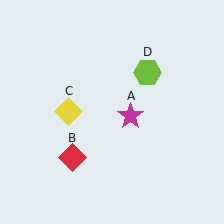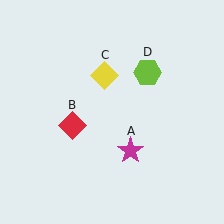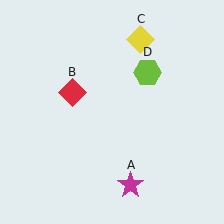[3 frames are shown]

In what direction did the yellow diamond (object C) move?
The yellow diamond (object C) moved up and to the right.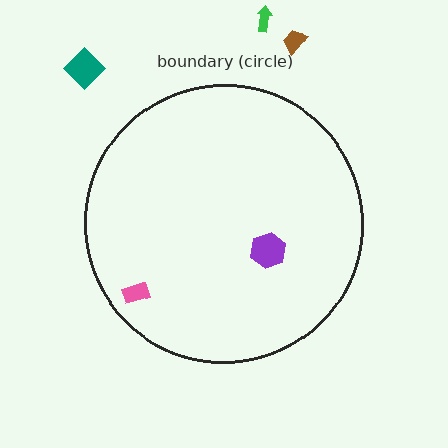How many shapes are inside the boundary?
2 inside, 3 outside.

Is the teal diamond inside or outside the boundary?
Outside.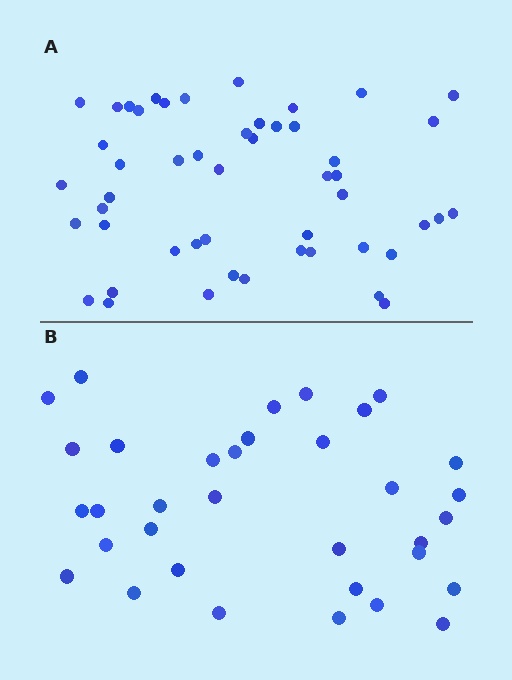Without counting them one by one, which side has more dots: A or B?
Region A (the top region) has more dots.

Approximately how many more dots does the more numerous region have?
Region A has approximately 15 more dots than region B.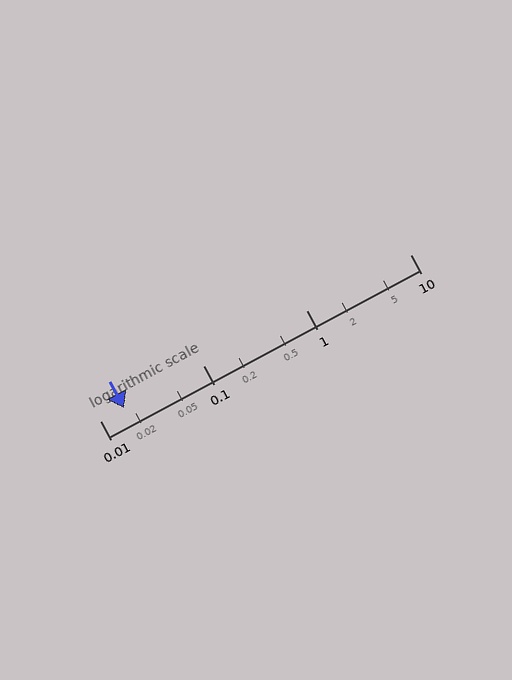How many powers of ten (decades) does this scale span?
The scale spans 3 decades, from 0.01 to 10.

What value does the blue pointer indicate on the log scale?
The pointer indicates approximately 0.017.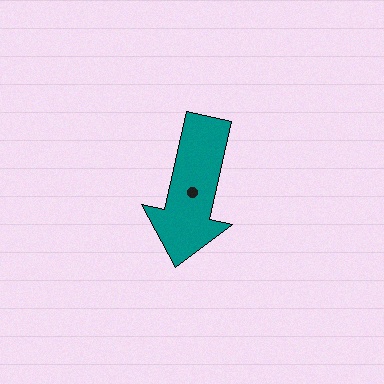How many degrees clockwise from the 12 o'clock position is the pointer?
Approximately 193 degrees.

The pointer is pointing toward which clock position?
Roughly 6 o'clock.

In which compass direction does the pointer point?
South.